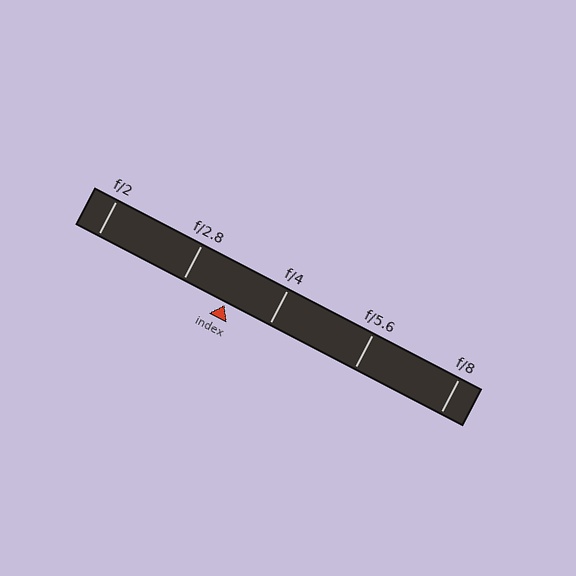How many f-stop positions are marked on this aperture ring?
There are 5 f-stop positions marked.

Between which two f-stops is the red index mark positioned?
The index mark is between f/2.8 and f/4.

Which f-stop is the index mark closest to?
The index mark is closest to f/2.8.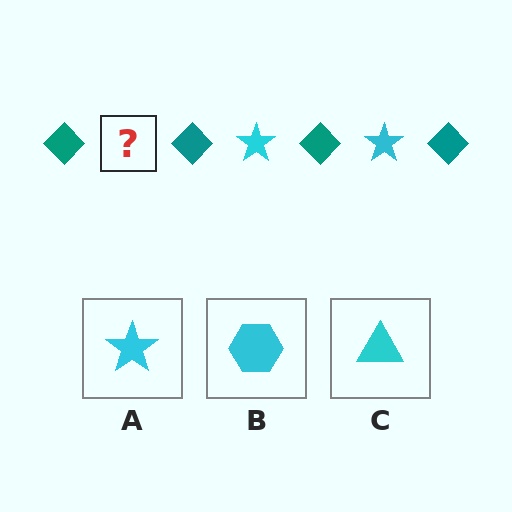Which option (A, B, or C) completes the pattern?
A.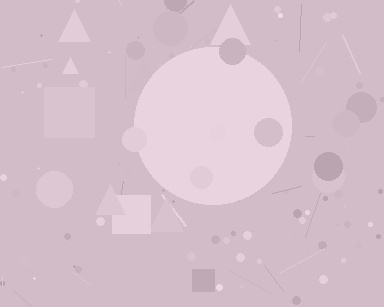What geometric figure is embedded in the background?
A circle is embedded in the background.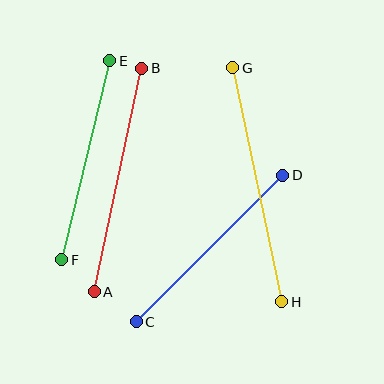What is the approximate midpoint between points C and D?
The midpoint is at approximately (209, 249) pixels.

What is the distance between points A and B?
The distance is approximately 228 pixels.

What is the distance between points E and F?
The distance is approximately 205 pixels.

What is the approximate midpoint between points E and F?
The midpoint is at approximately (86, 160) pixels.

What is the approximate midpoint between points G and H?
The midpoint is at approximately (257, 185) pixels.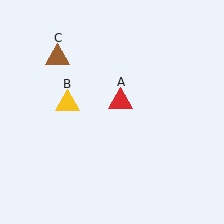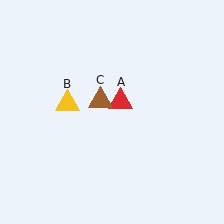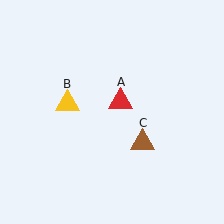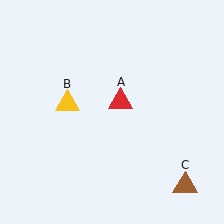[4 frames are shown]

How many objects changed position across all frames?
1 object changed position: brown triangle (object C).